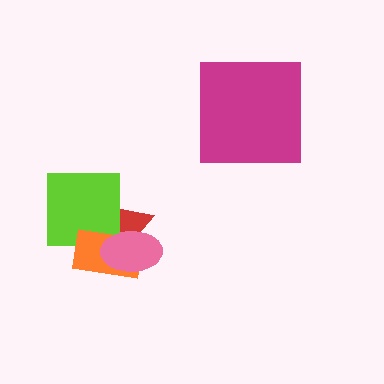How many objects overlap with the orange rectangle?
3 objects overlap with the orange rectangle.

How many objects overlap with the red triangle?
3 objects overlap with the red triangle.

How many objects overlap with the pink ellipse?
2 objects overlap with the pink ellipse.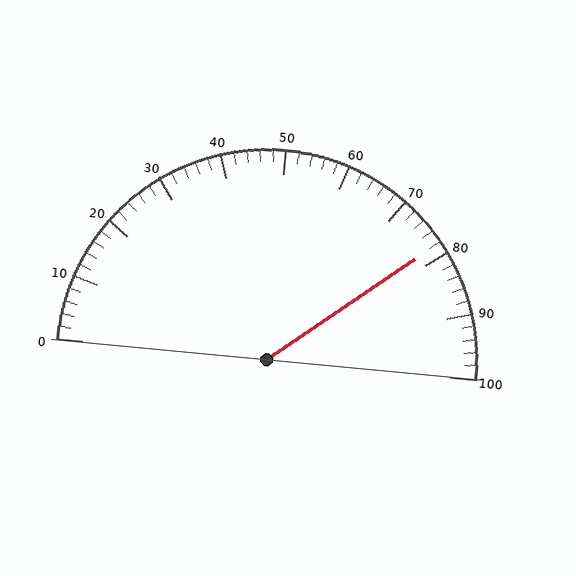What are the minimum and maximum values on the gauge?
The gauge ranges from 0 to 100.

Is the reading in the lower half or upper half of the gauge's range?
The reading is in the upper half of the range (0 to 100).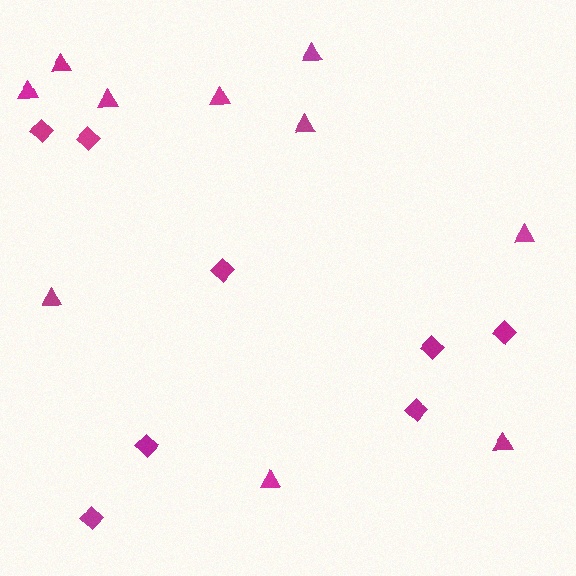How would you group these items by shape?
There are 2 groups: one group of triangles (10) and one group of diamonds (8).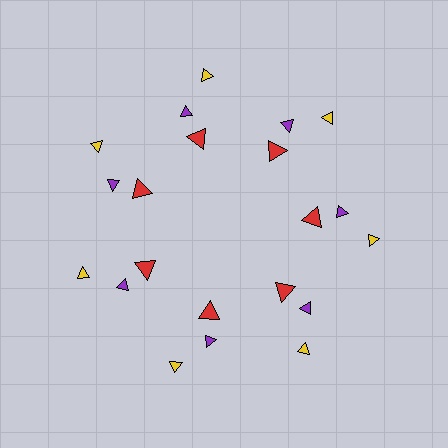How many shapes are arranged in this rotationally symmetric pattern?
There are 21 shapes, arranged in 7 groups of 3.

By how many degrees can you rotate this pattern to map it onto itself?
The pattern maps onto itself every 51 degrees of rotation.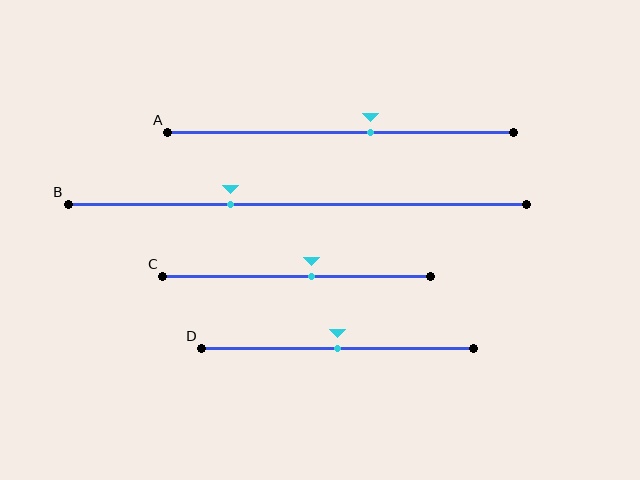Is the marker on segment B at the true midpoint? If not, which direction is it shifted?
No, the marker on segment B is shifted to the left by about 15% of the segment length.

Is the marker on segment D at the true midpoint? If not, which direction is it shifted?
Yes, the marker on segment D is at the true midpoint.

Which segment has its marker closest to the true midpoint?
Segment D has its marker closest to the true midpoint.